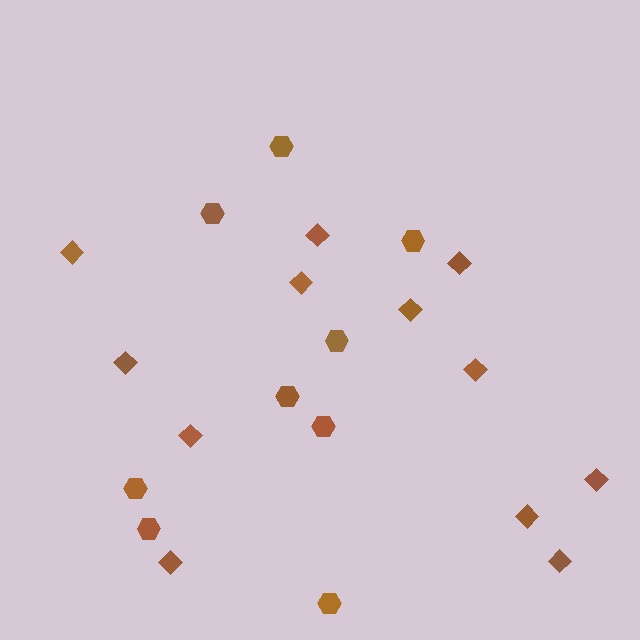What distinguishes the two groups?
There are 2 groups: one group of hexagons (9) and one group of diamonds (12).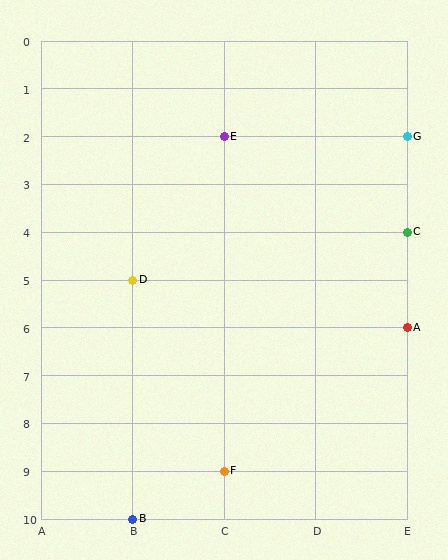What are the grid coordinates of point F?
Point F is at grid coordinates (C, 9).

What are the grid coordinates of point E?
Point E is at grid coordinates (C, 2).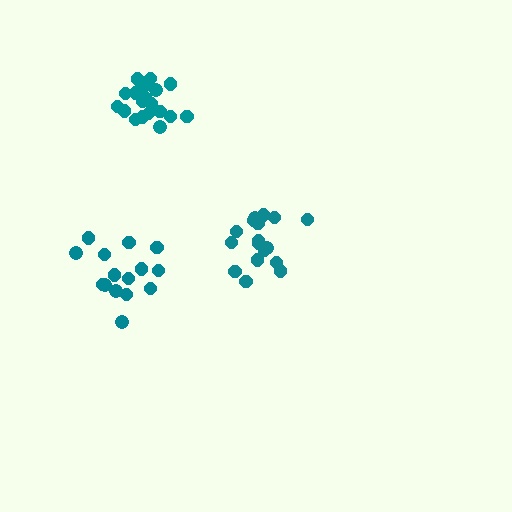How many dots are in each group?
Group 1: 17 dots, Group 2: 19 dots, Group 3: 15 dots (51 total).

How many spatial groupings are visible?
There are 3 spatial groupings.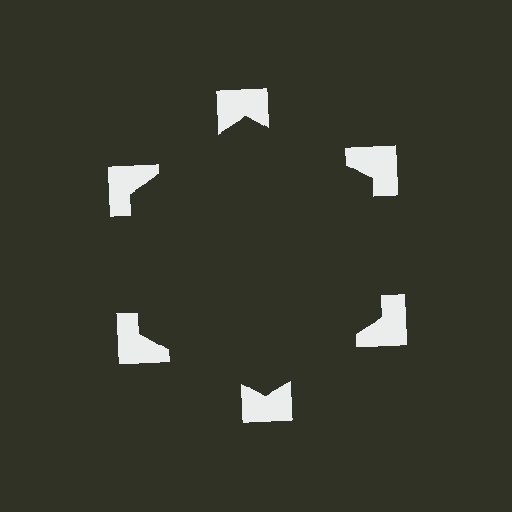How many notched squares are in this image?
There are 6 — one at each vertex of the illusory hexagon.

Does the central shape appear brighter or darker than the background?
It typically appears slightly darker than the background, even though no actual brightness change is drawn.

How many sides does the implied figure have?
6 sides.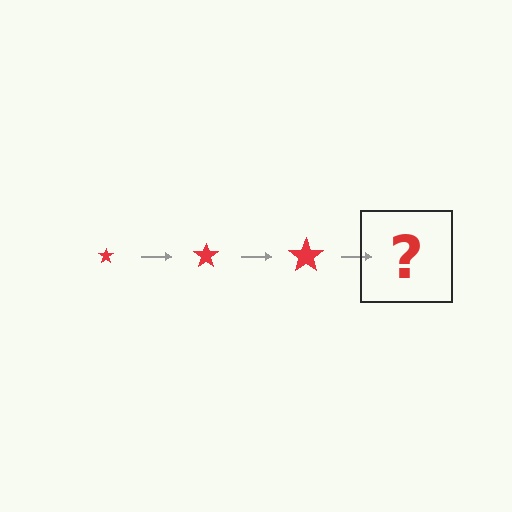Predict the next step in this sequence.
The next step is a red star, larger than the previous one.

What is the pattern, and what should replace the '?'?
The pattern is that the star gets progressively larger each step. The '?' should be a red star, larger than the previous one.